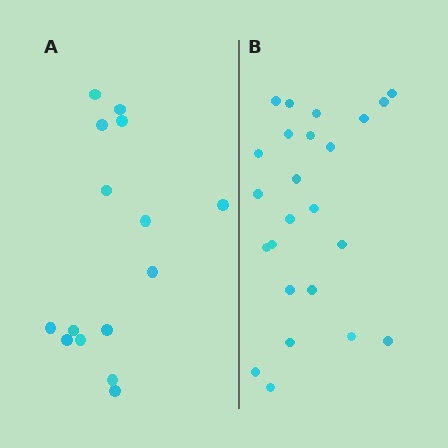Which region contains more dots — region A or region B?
Region B (the right region) has more dots.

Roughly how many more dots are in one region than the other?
Region B has roughly 8 or so more dots than region A.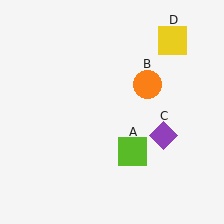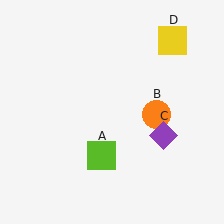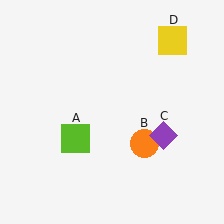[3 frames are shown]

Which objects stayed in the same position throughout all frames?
Purple diamond (object C) and yellow square (object D) remained stationary.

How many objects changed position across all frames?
2 objects changed position: lime square (object A), orange circle (object B).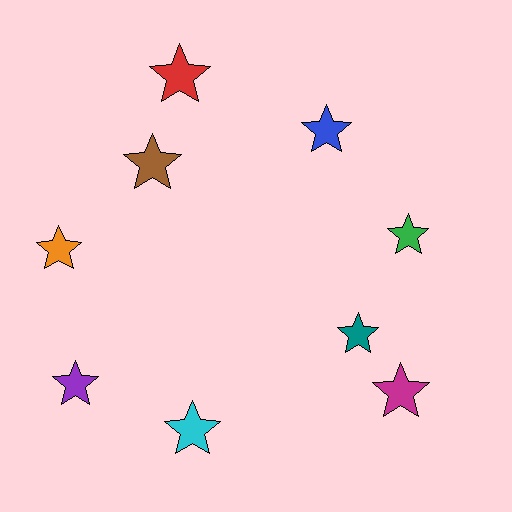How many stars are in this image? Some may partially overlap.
There are 9 stars.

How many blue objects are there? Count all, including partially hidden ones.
There is 1 blue object.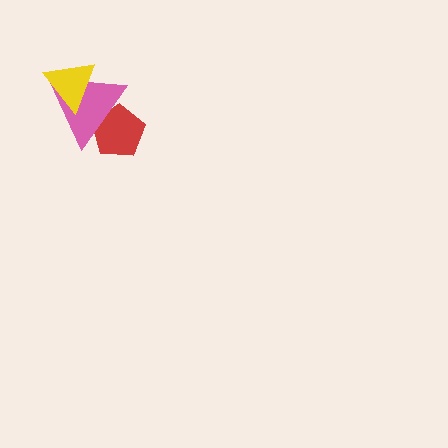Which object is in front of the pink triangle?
The yellow triangle is in front of the pink triangle.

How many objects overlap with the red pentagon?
1 object overlaps with the red pentagon.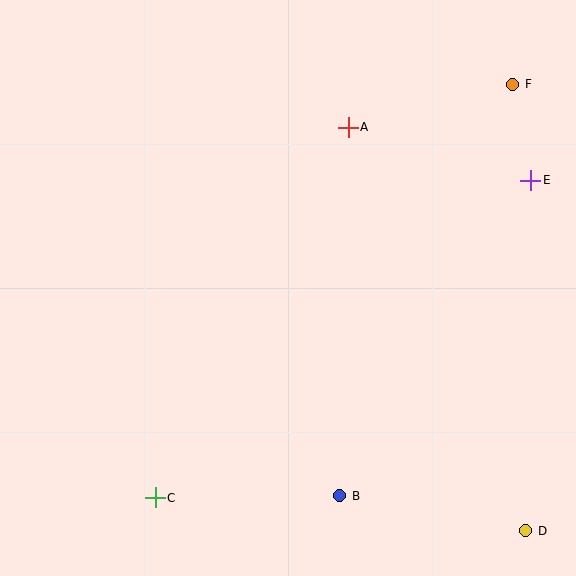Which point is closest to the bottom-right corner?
Point D is closest to the bottom-right corner.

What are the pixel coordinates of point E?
Point E is at (531, 180).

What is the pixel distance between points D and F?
The distance between D and F is 447 pixels.